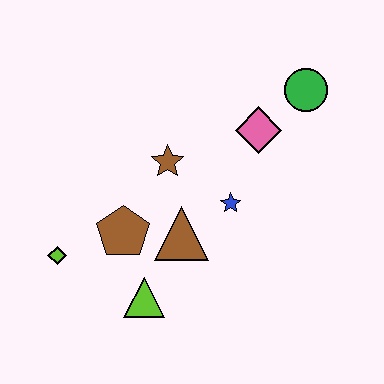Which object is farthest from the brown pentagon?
The green circle is farthest from the brown pentagon.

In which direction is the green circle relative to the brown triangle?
The green circle is above the brown triangle.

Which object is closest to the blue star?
The brown triangle is closest to the blue star.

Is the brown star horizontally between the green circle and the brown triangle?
No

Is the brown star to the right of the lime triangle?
Yes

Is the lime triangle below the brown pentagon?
Yes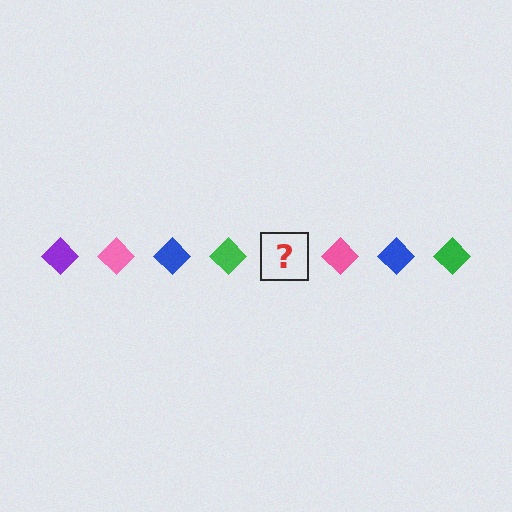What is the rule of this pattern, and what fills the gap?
The rule is that the pattern cycles through purple, pink, blue, green diamonds. The gap should be filled with a purple diamond.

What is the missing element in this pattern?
The missing element is a purple diamond.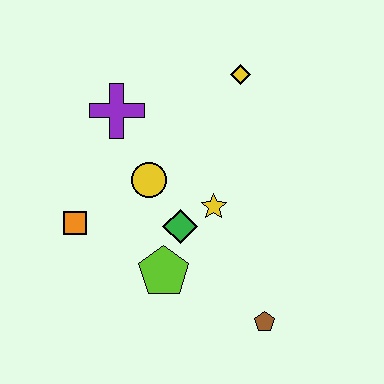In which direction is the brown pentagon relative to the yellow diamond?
The brown pentagon is below the yellow diamond.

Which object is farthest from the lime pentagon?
The yellow diamond is farthest from the lime pentagon.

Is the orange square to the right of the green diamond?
No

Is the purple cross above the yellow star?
Yes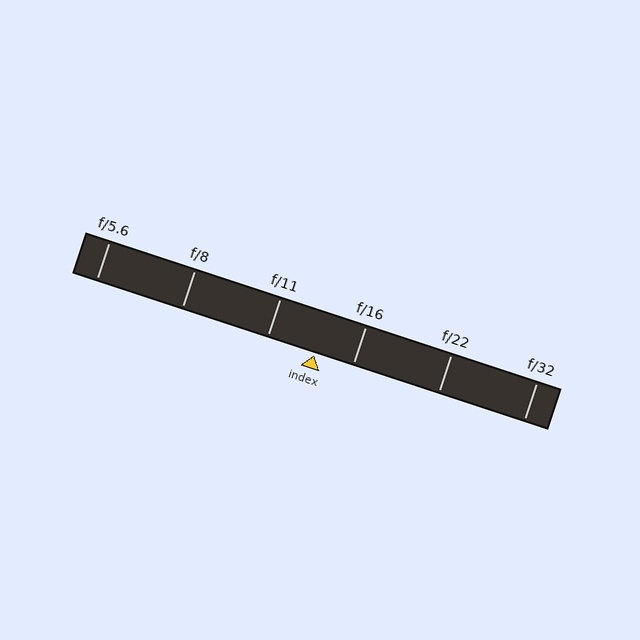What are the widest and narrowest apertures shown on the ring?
The widest aperture shown is f/5.6 and the narrowest is f/32.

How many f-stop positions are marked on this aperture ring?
There are 6 f-stop positions marked.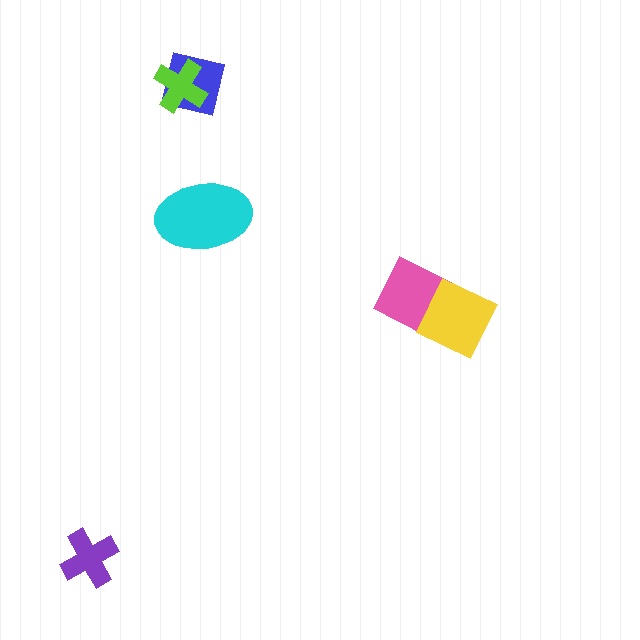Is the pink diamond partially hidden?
Yes, it is partially covered by another shape.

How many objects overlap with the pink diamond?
1 object overlaps with the pink diamond.